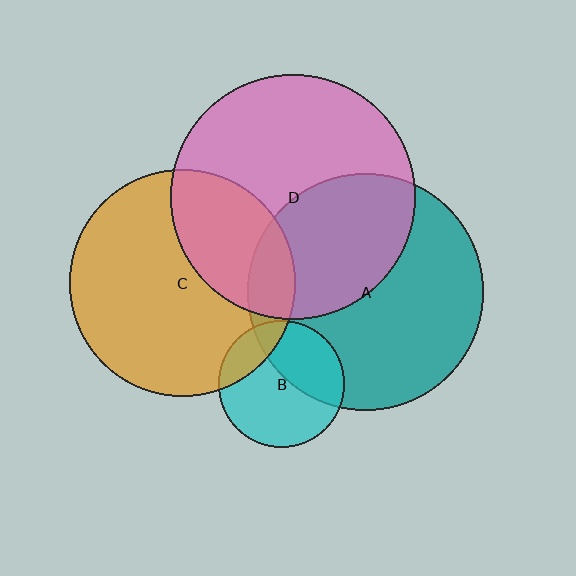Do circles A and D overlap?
Yes.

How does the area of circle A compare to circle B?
Approximately 3.5 times.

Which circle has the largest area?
Circle D (pink).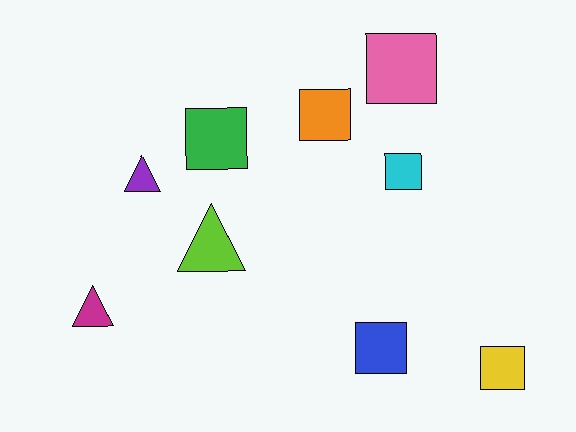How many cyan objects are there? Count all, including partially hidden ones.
There is 1 cyan object.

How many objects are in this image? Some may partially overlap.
There are 9 objects.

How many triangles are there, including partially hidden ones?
There are 3 triangles.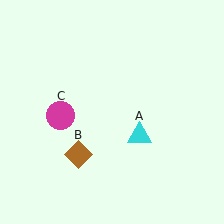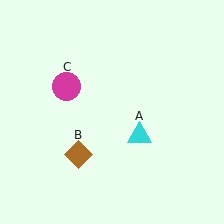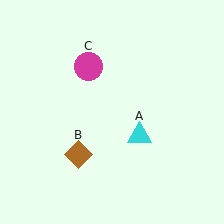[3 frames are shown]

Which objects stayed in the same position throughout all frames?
Cyan triangle (object A) and brown diamond (object B) remained stationary.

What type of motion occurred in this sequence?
The magenta circle (object C) rotated clockwise around the center of the scene.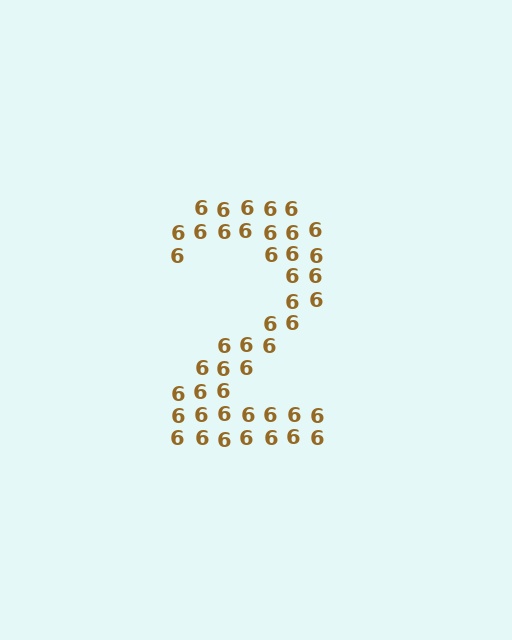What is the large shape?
The large shape is the digit 2.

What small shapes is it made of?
It is made of small digit 6's.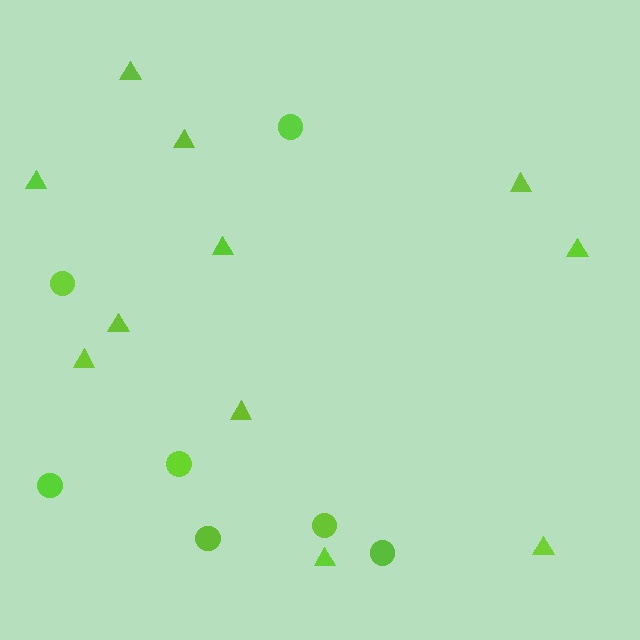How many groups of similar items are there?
There are 2 groups: one group of triangles (11) and one group of circles (7).